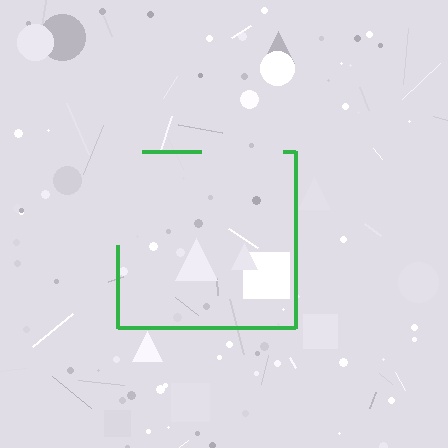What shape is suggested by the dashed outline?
The dashed outline suggests a square.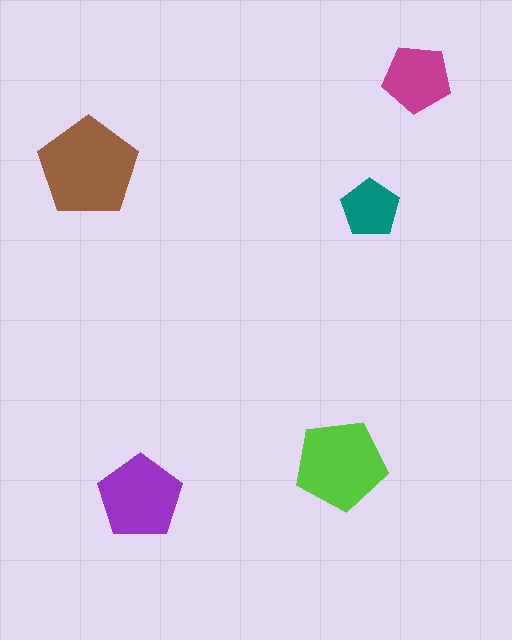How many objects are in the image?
There are 5 objects in the image.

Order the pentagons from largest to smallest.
the brown one, the lime one, the purple one, the magenta one, the teal one.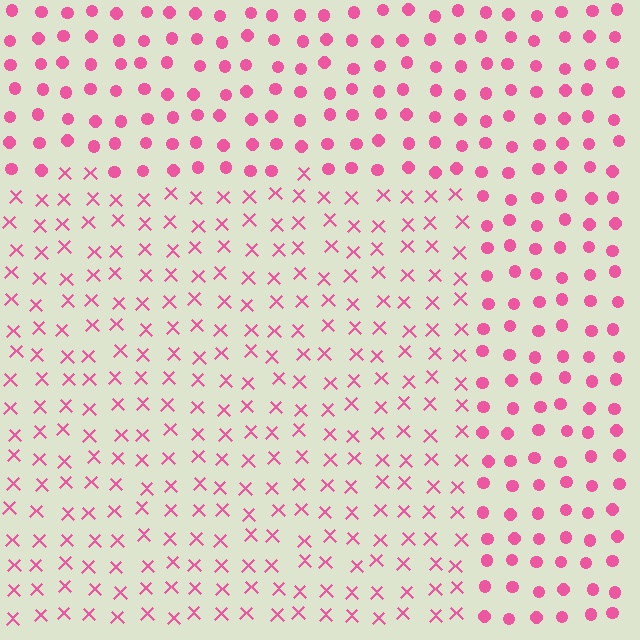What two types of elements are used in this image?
The image uses X marks inside the rectangle region and circles outside it.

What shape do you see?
I see a rectangle.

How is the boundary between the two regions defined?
The boundary is defined by a change in element shape: X marks inside vs. circles outside. All elements share the same color and spacing.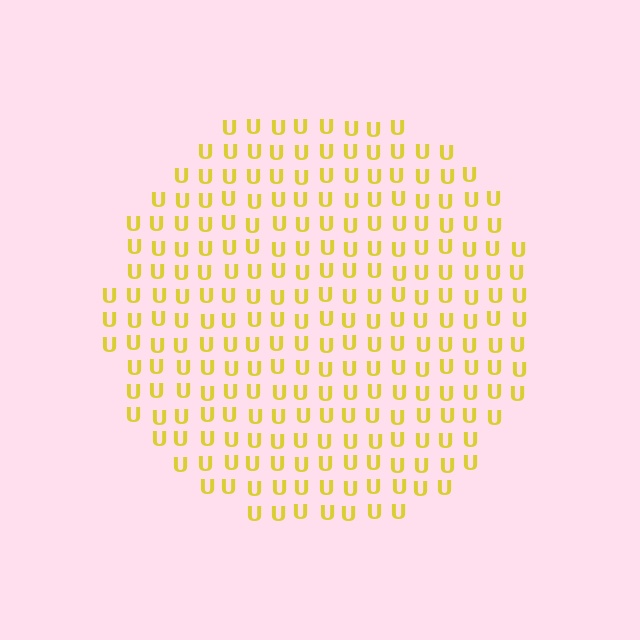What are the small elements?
The small elements are letter U's.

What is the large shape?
The large shape is a circle.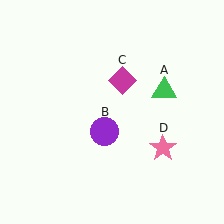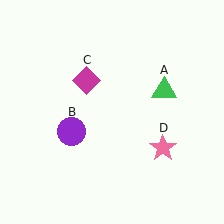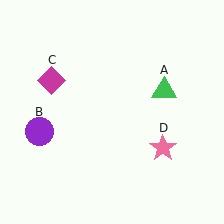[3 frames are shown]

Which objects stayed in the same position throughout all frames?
Green triangle (object A) and pink star (object D) remained stationary.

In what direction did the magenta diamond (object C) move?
The magenta diamond (object C) moved left.